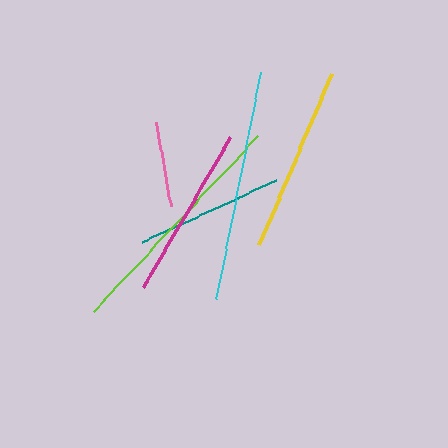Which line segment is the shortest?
The pink line is the shortest at approximately 85 pixels.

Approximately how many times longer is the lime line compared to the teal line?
The lime line is approximately 1.6 times the length of the teal line.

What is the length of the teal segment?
The teal segment is approximately 147 pixels long.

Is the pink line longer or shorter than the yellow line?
The yellow line is longer than the pink line.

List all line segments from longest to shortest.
From longest to shortest: lime, cyan, yellow, magenta, teal, pink.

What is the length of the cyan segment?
The cyan segment is approximately 231 pixels long.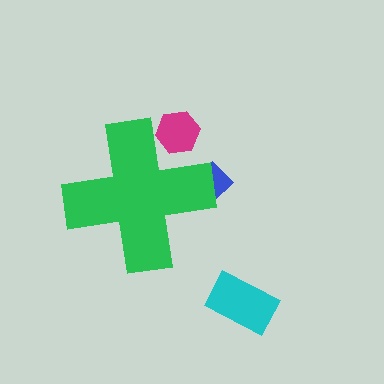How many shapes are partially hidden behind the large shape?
2 shapes are partially hidden.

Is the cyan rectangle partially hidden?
No, the cyan rectangle is fully visible.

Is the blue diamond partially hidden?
Yes, the blue diamond is partially hidden behind the green cross.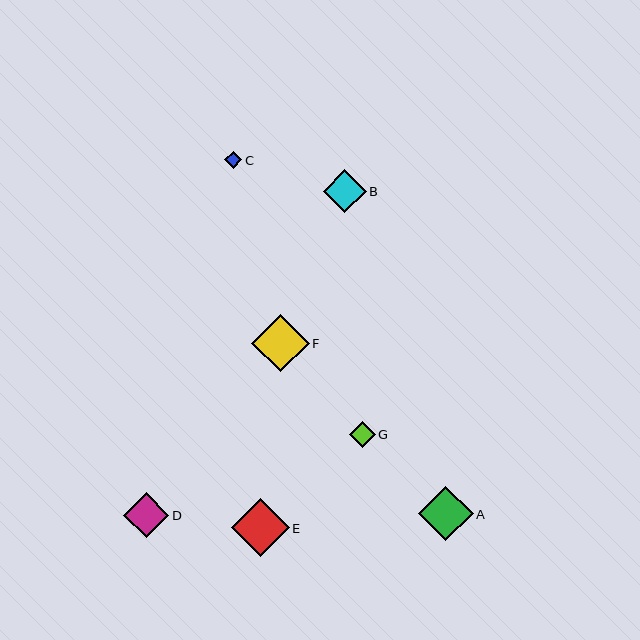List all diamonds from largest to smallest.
From largest to smallest: E, F, A, D, B, G, C.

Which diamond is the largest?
Diamond E is the largest with a size of approximately 58 pixels.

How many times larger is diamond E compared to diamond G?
Diamond E is approximately 2.3 times the size of diamond G.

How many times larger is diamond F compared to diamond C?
Diamond F is approximately 3.3 times the size of diamond C.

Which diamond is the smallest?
Diamond C is the smallest with a size of approximately 18 pixels.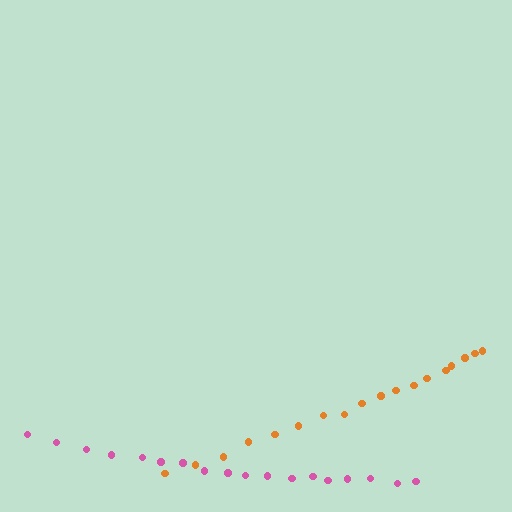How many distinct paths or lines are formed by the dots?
There are 2 distinct paths.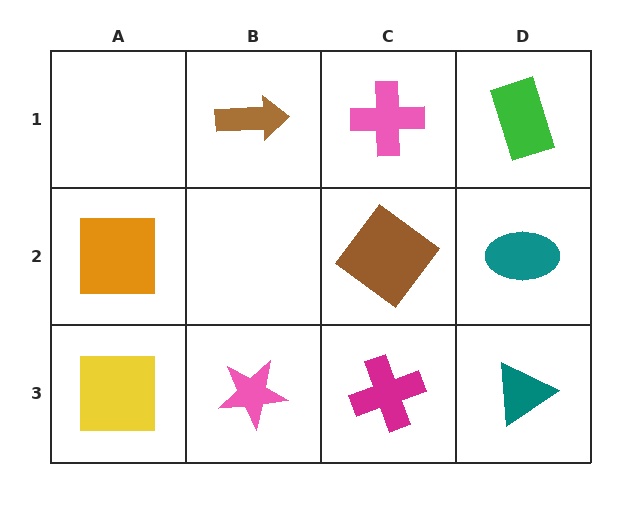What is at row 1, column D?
A green rectangle.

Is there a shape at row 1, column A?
No, that cell is empty.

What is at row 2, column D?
A teal ellipse.